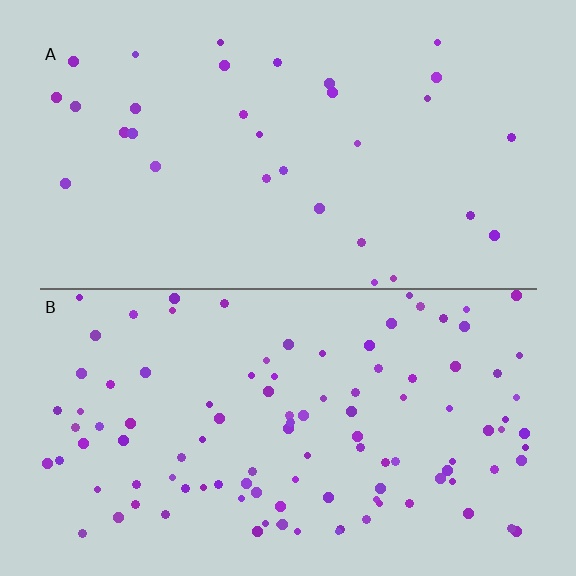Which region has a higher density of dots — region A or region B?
B (the bottom).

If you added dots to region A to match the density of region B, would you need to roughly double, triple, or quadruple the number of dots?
Approximately triple.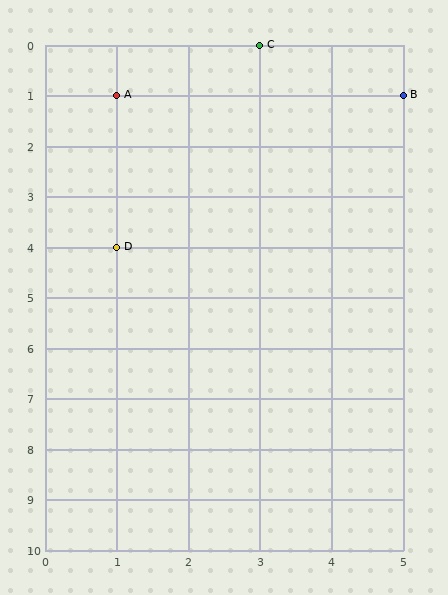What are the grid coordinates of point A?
Point A is at grid coordinates (1, 1).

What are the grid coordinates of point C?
Point C is at grid coordinates (3, 0).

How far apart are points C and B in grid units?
Points C and B are 2 columns and 1 row apart (about 2.2 grid units diagonally).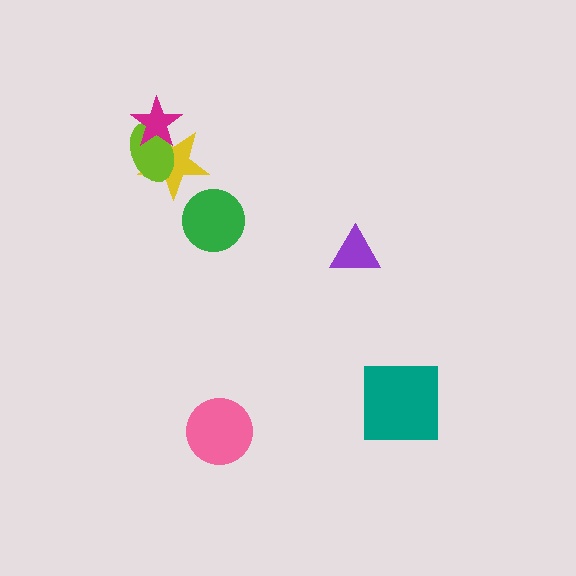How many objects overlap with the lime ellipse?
2 objects overlap with the lime ellipse.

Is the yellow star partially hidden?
Yes, it is partially covered by another shape.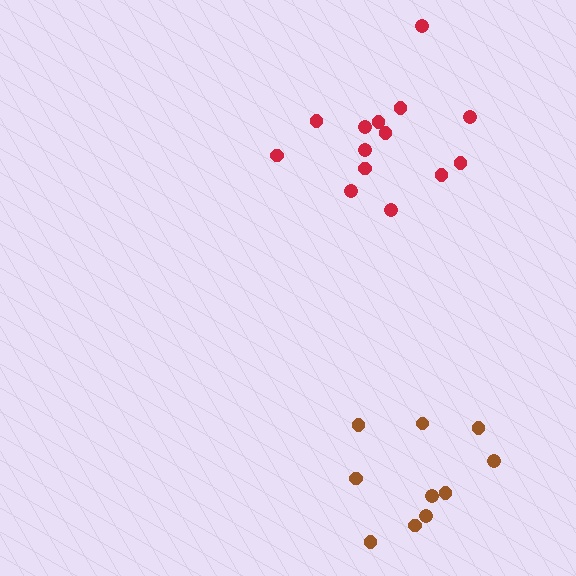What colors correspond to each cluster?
The clusters are colored: red, brown.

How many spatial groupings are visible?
There are 2 spatial groupings.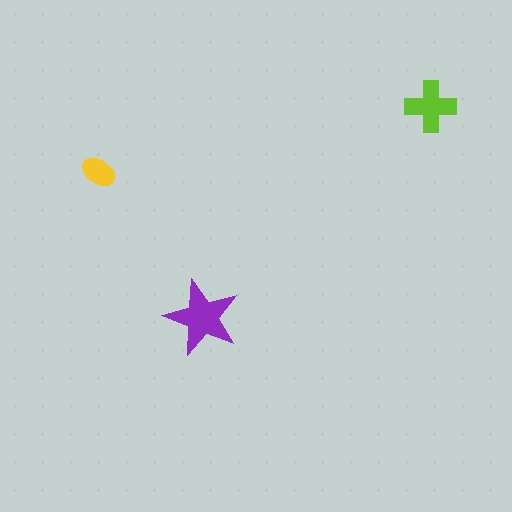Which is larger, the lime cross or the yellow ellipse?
The lime cross.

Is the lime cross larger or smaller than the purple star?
Smaller.